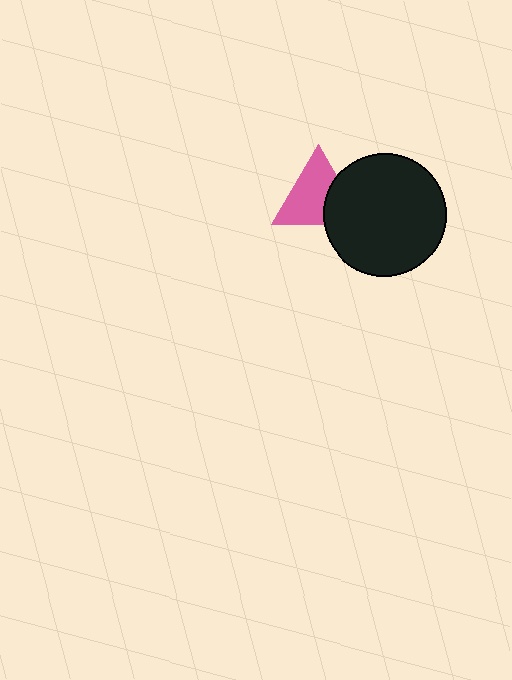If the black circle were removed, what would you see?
You would see the complete pink triangle.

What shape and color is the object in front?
The object in front is a black circle.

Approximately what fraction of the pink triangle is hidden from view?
Roughly 32% of the pink triangle is hidden behind the black circle.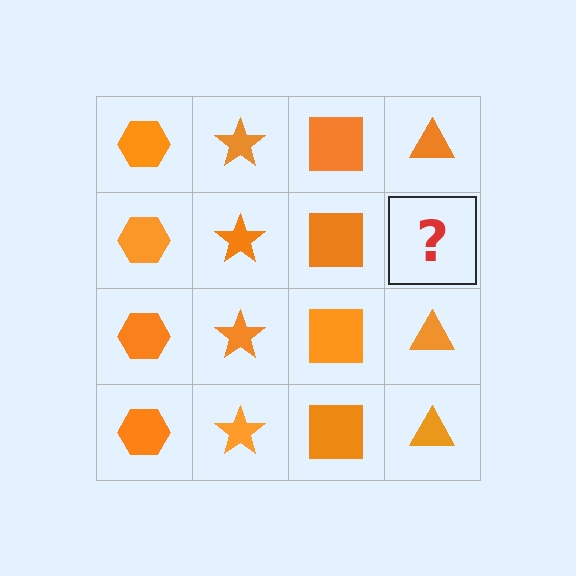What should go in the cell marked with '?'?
The missing cell should contain an orange triangle.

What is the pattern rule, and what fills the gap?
The rule is that each column has a consistent shape. The gap should be filled with an orange triangle.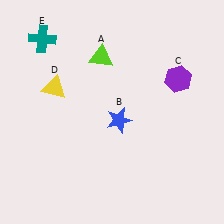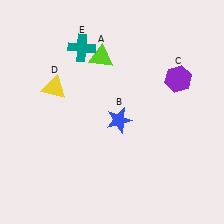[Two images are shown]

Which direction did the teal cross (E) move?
The teal cross (E) moved right.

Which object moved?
The teal cross (E) moved right.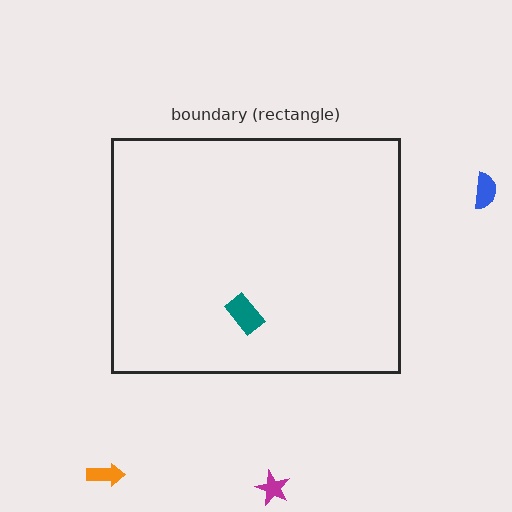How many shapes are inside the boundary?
1 inside, 3 outside.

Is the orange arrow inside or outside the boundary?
Outside.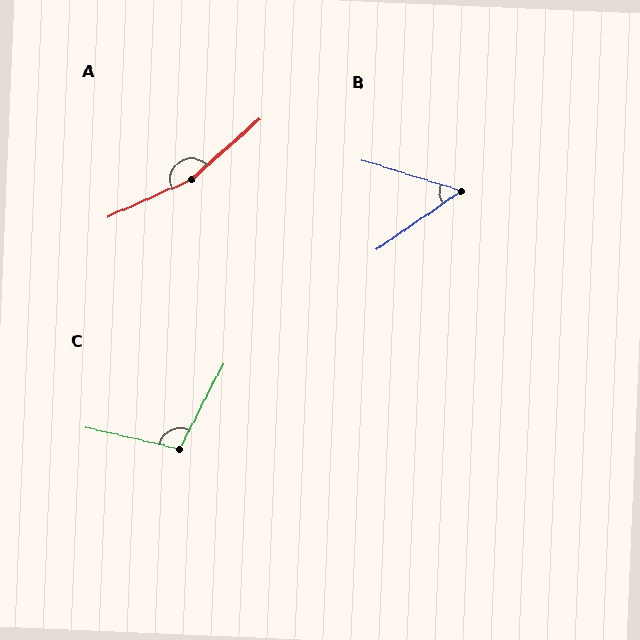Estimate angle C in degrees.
Approximately 104 degrees.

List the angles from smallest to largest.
B (52°), C (104°), A (163°).